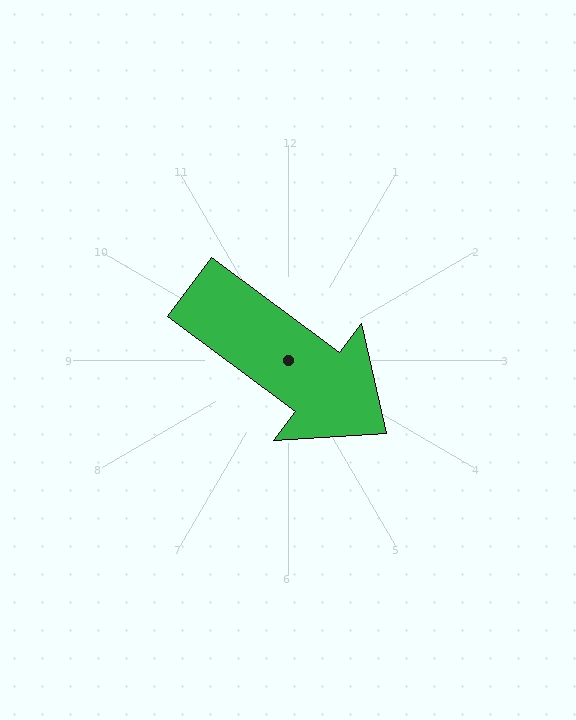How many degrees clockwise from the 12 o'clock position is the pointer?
Approximately 127 degrees.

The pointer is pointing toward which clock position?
Roughly 4 o'clock.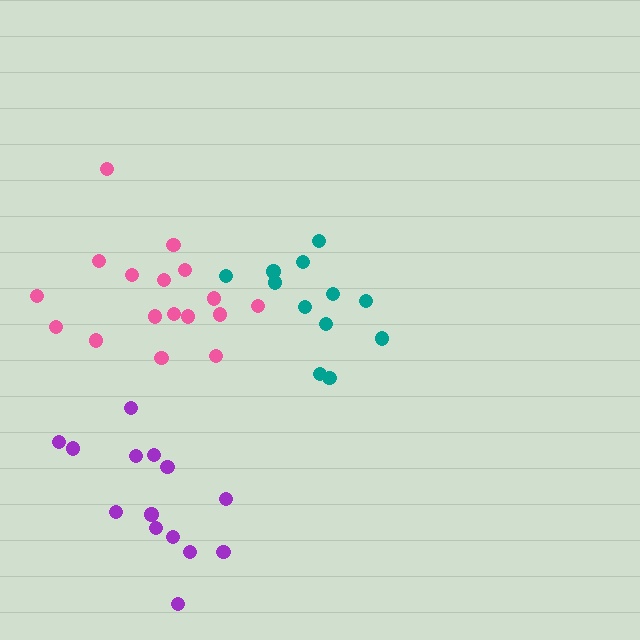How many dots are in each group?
Group 1: 12 dots, Group 2: 17 dots, Group 3: 14 dots (43 total).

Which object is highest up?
The pink cluster is topmost.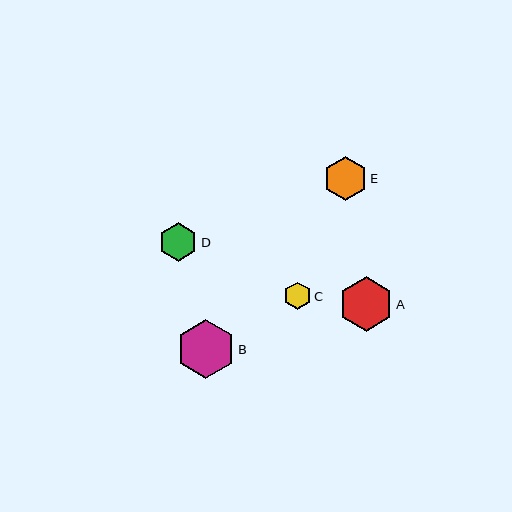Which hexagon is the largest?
Hexagon B is the largest with a size of approximately 58 pixels.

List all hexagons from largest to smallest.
From largest to smallest: B, A, E, D, C.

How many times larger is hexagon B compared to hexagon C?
Hexagon B is approximately 2.2 times the size of hexagon C.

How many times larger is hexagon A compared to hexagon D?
Hexagon A is approximately 1.4 times the size of hexagon D.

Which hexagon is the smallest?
Hexagon C is the smallest with a size of approximately 27 pixels.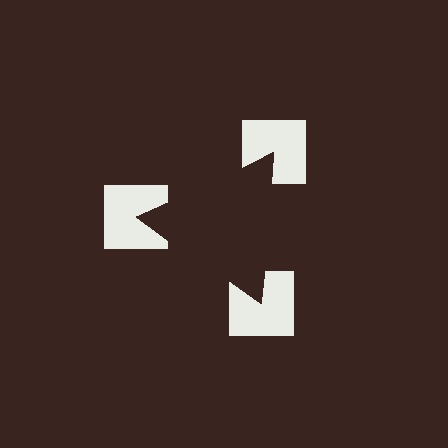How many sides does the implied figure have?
3 sides.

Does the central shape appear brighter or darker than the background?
It typically appears slightly darker than the background, even though no actual brightness change is drawn.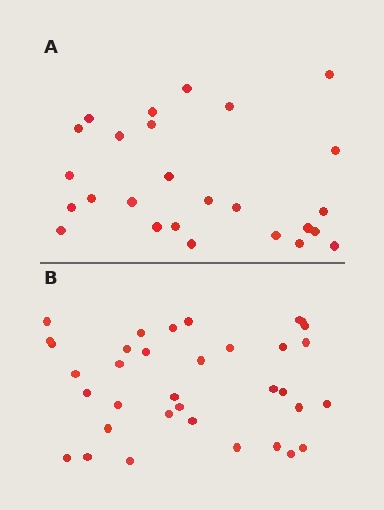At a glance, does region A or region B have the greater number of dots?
Region B (the bottom region) has more dots.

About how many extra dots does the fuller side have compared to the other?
Region B has roughly 8 or so more dots than region A.